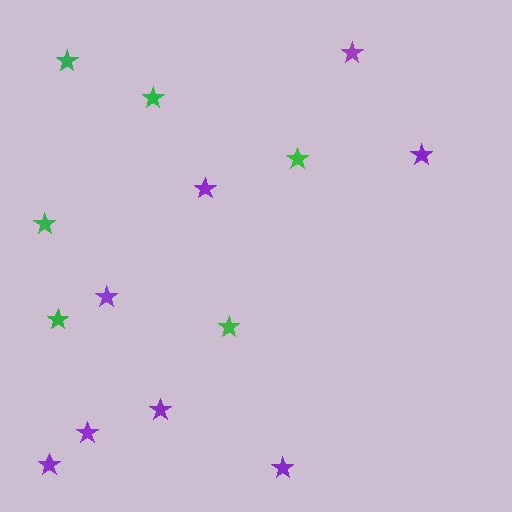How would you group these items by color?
There are 2 groups: one group of purple stars (8) and one group of green stars (6).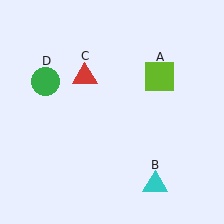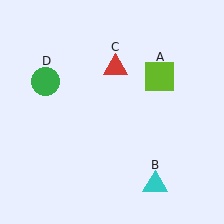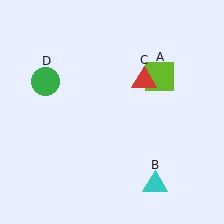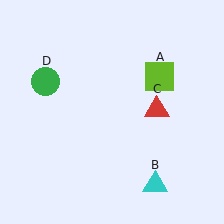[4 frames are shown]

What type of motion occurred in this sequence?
The red triangle (object C) rotated clockwise around the center of the scene.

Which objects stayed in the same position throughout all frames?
Lime square (object A) and cyan triangle (object B) and green circle (object D) remained stationary.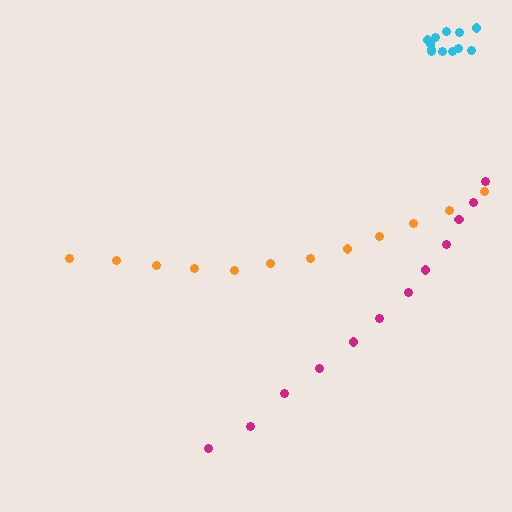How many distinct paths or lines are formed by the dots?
There are 3 distinct paths.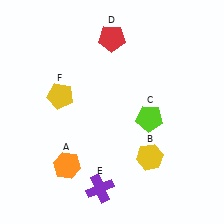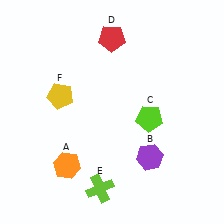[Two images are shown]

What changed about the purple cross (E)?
In Image 1, E is purple. In Image 2, it changed to lime.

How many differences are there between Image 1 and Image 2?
There are 2 differences between the two images.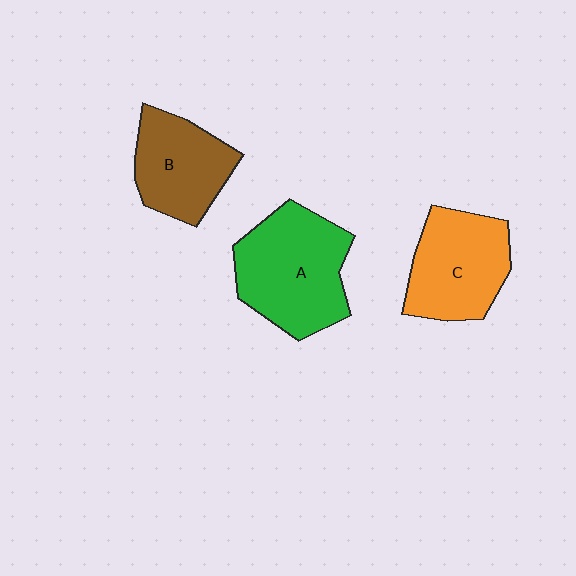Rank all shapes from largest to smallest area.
From largest to smallest: A (green), C (orange), B (brown).